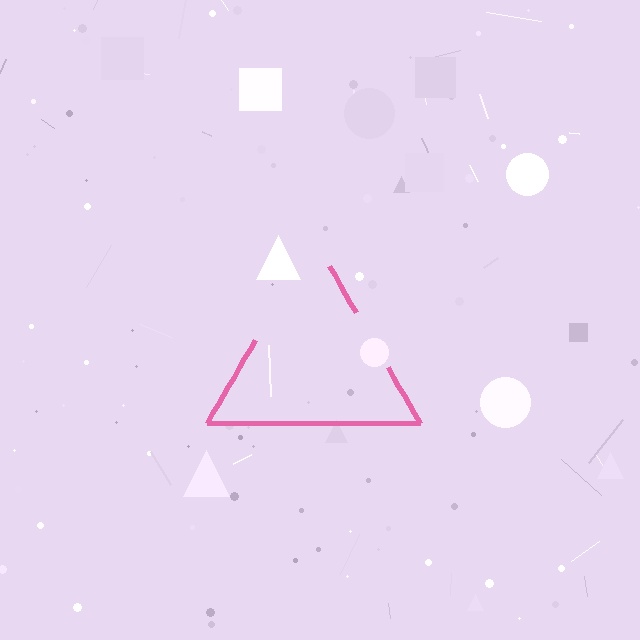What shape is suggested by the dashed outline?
The dashed outline suggests a triangle.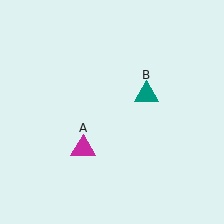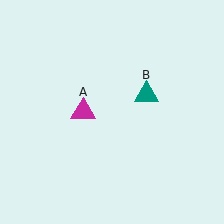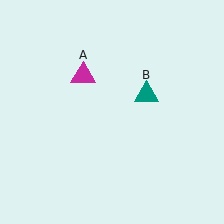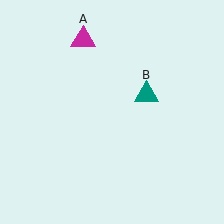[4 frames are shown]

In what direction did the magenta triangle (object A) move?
The magenta triangle (object A) moved up.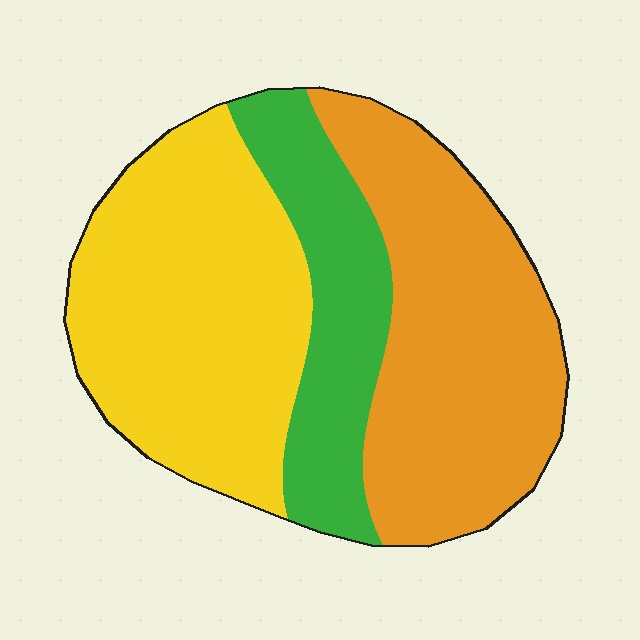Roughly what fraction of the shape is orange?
Orange takes up about three eighths (3/8) of the shape.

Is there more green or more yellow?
Yellow.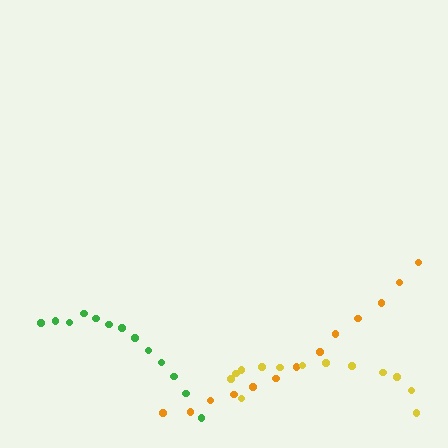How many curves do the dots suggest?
There are 3 distinct paths.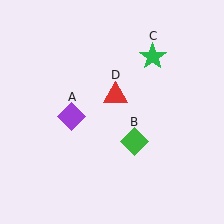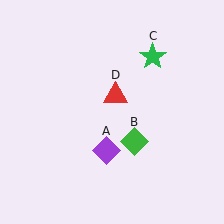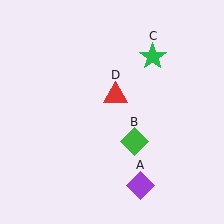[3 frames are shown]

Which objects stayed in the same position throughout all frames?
Green diamond (object B) and green star (object C) and red triangle (object D) remained stationary.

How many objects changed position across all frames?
1 object changed position: purple diamond (object A).